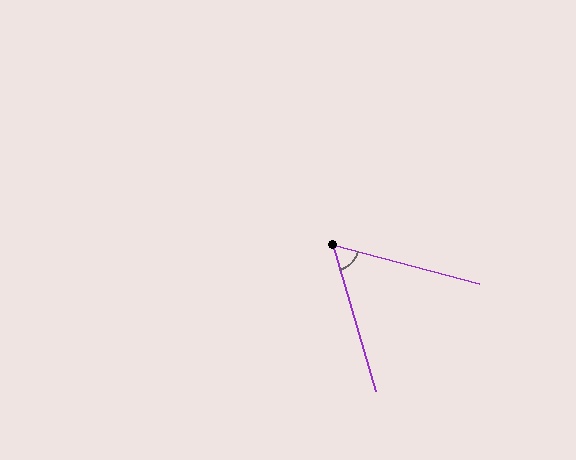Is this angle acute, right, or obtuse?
It is acute.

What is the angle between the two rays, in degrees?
Approximately 59 degrees.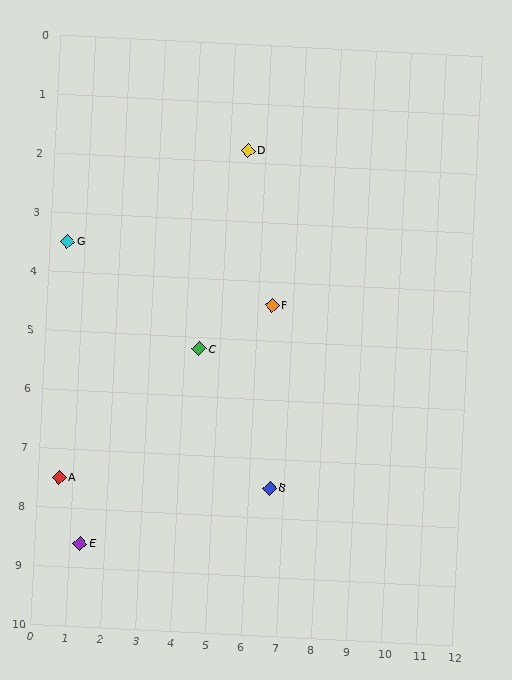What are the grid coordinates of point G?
Point G is at approximately (0.5, 3.5).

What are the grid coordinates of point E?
Point E is at approximately (1.3, 8.6).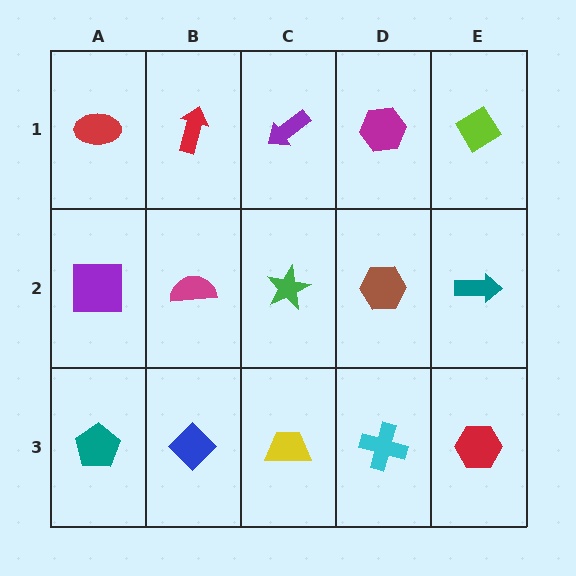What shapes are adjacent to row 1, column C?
A green star (row 2, column C), a red arrow (row 1, column B), a magenta hexagon (row 1, column D).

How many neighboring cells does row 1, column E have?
2.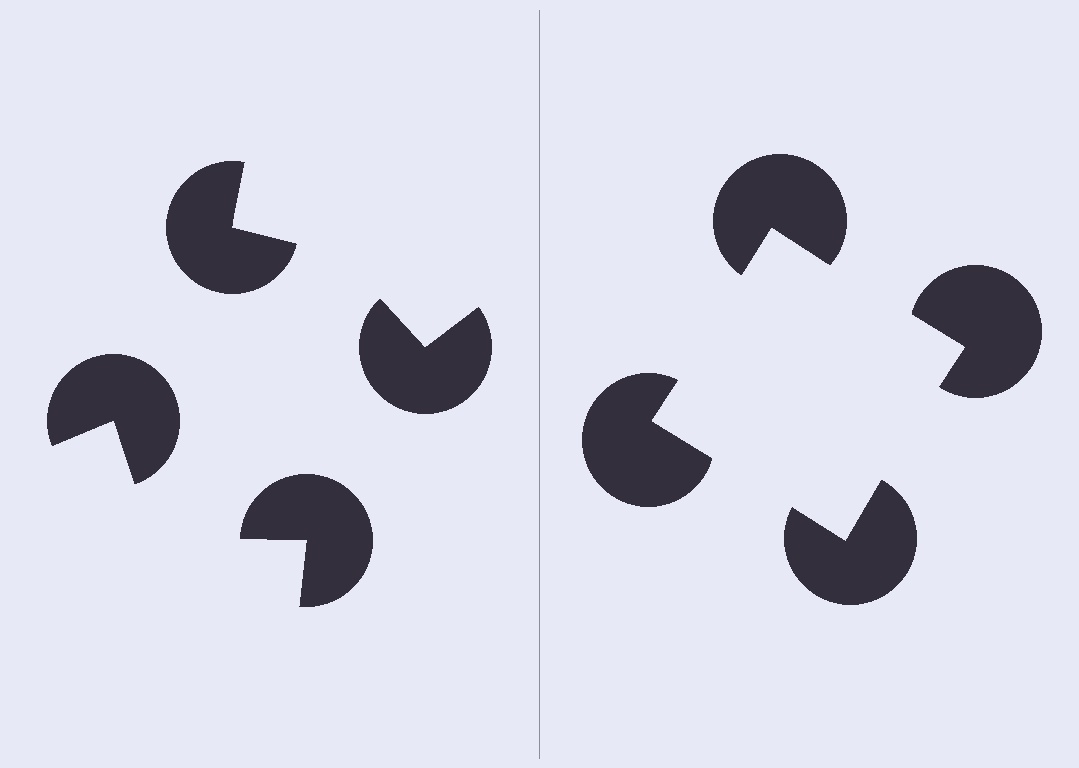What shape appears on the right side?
An illusory square.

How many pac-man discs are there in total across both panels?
8 — 4 on each side.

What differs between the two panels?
The pac-man discs are positioned identically on both sides; only the wedge orientations differ. On the right they align to a square; on the left they are misaligned.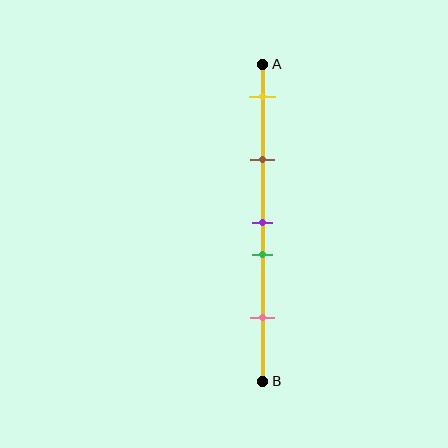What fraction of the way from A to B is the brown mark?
The brown mark is approximately 30% (0.3) of the way from A to B.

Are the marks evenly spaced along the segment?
No, the marks are not evenly spaced.